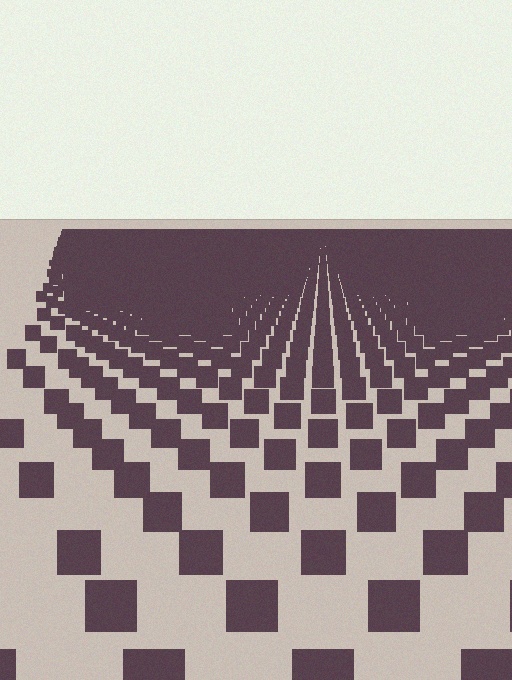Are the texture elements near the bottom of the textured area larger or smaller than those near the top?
Larger. Near the bottom, elements are closer to the viewer and appear at a bigger on-screen size.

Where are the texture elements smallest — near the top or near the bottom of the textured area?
Near the top.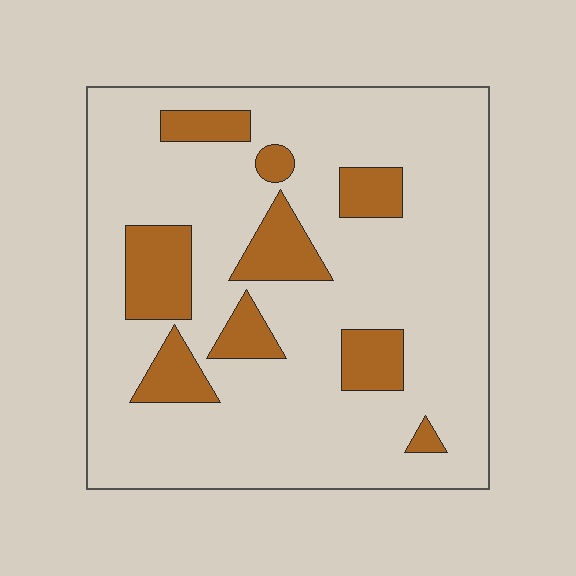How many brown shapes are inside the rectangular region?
9.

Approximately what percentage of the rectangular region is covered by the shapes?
Approximately 20%.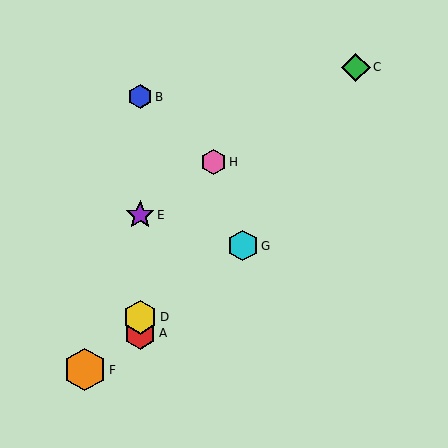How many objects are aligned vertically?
4 objects (A, B, D, E) are aligned vertically.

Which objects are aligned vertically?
Objects A, B, D, E are aligned vertically.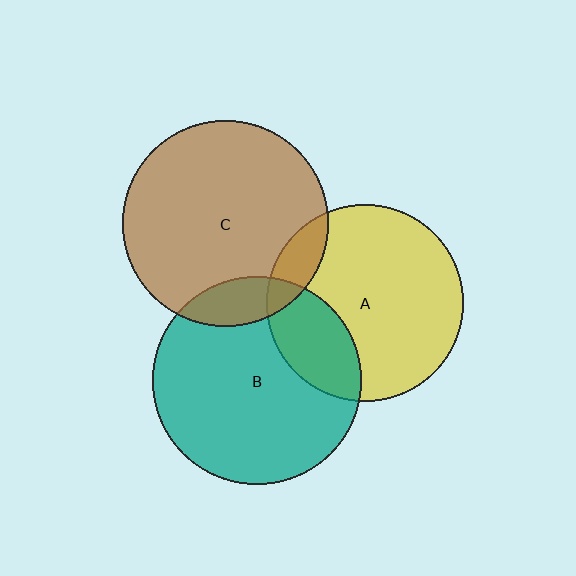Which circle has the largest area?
Circle B (teal).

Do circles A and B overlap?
Yes.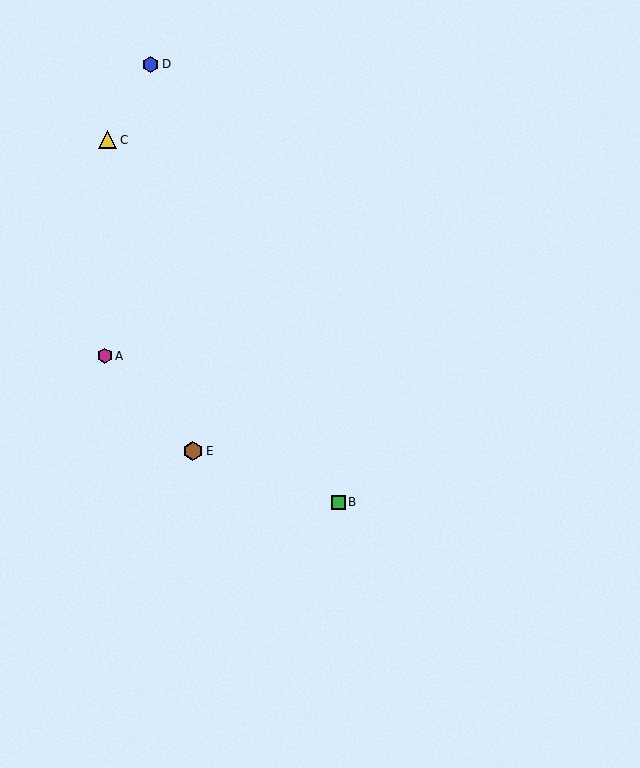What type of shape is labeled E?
Shape E is a brown hexagon.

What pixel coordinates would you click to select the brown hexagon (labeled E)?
Click at (193, 451) to select the brown hexagon E.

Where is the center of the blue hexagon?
The center of the blue hexagon is at (151, 64).